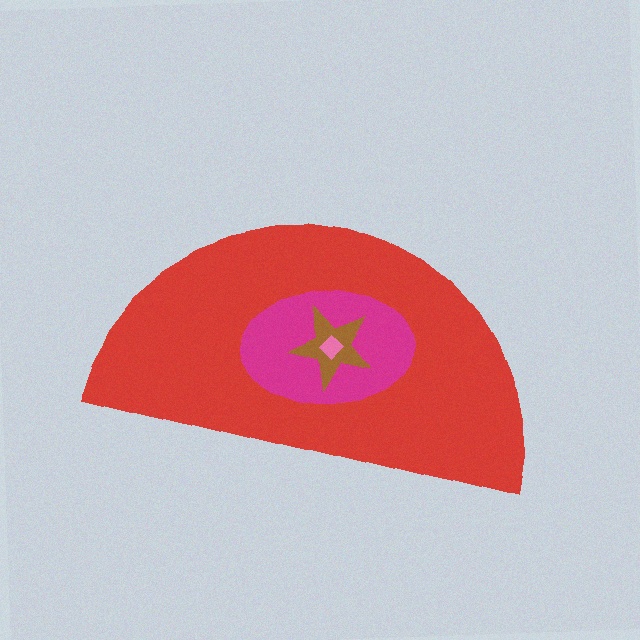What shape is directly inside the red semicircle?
The magenta ellipse.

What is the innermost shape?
The pink diamond.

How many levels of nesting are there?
4.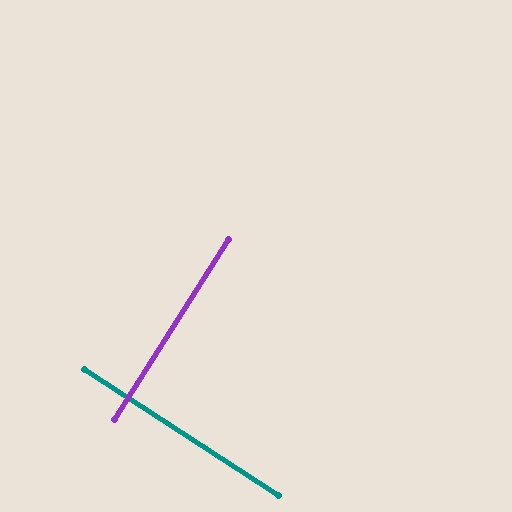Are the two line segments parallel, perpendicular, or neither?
Perpendicular — they meet at approximately 89°.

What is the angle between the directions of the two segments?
Approximately 89 degrees.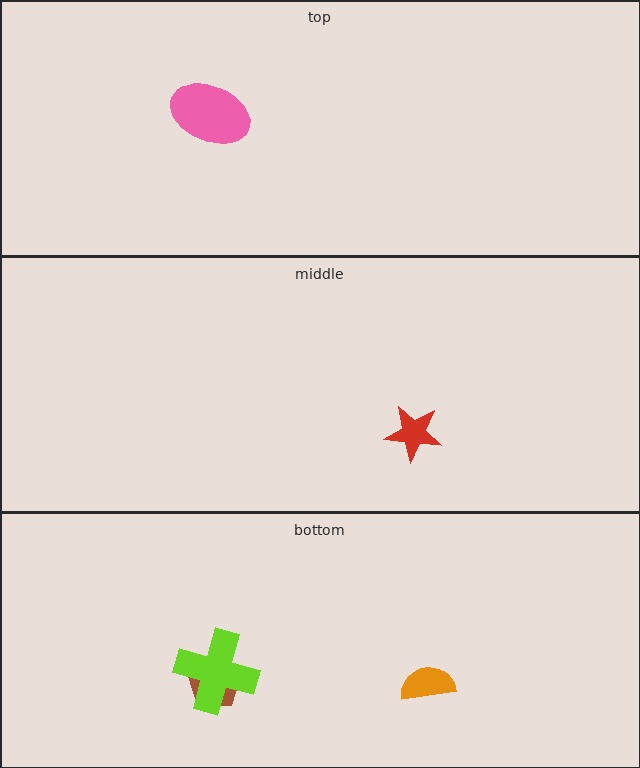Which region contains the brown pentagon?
The bottom region.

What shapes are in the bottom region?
The brown pentagon, the orange semicircle, the lime cross.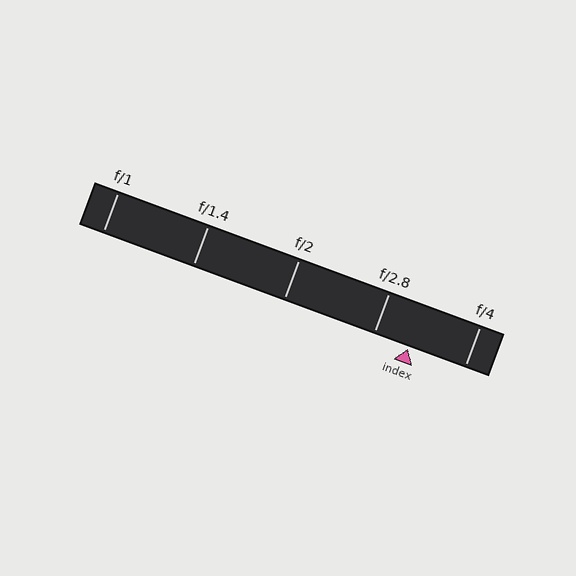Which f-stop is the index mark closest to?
The index mark is closest to f/2.8.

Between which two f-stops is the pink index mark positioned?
The index mark is between f/2.8 and f/4.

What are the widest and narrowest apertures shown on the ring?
The widest aperture shown is f/1 and the narrowest is f/4.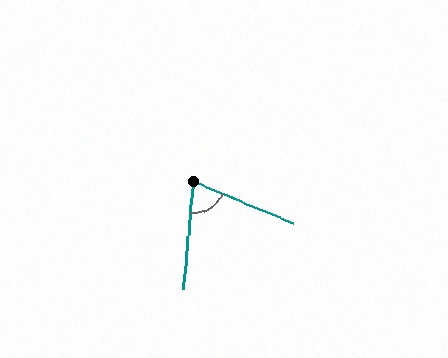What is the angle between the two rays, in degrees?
Approximately 72 degrees.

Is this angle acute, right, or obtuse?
It is acute.